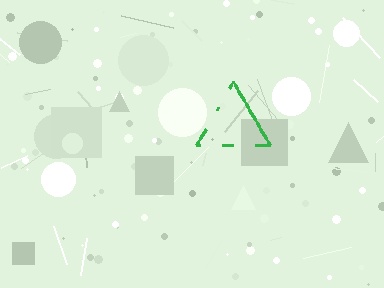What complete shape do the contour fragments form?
The contour fragments form a triangle.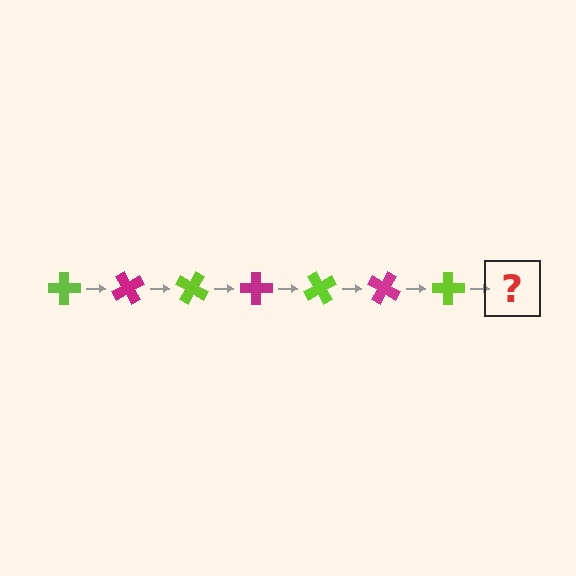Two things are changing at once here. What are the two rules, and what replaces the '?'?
The two rules are that it rotates 60 degrees each step and the color cycles through lime and magenta. The '?' should be a magenta cross, rotated 420 degrees from the start.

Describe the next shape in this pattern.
It should be a magenta cross, rotated 420 degrees from the start.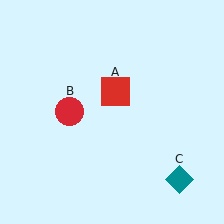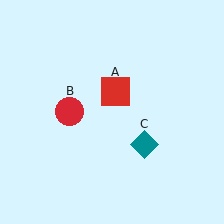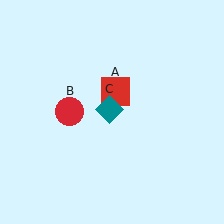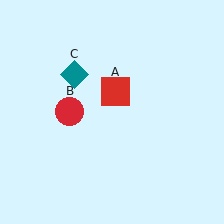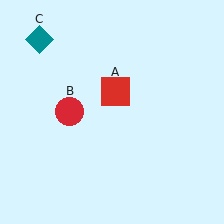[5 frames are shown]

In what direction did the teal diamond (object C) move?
The teal diamond (object C) moved up and to the left.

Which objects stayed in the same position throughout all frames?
Red square (object A) and red circle (object B) remained stationary.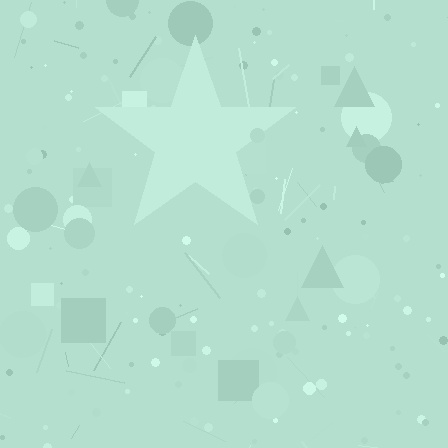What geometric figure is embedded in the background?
A star is embedded in the background.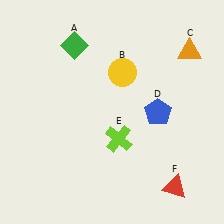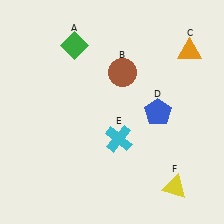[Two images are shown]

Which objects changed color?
B changed from yellow to brown. E changed from lime to cyan. F changed from red to yellow.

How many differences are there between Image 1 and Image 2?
There are 3 differences between the two images.